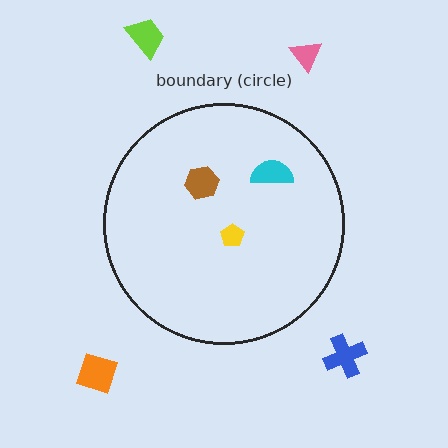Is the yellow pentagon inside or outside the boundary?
Inside.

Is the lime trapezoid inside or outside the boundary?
Outside.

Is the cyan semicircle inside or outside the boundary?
Inside.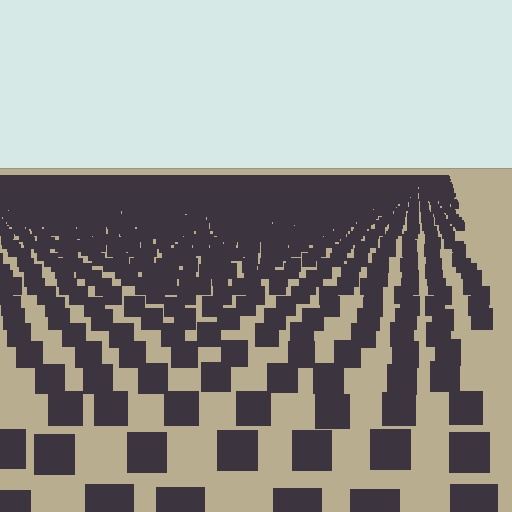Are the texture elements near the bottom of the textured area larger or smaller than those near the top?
Larger. Near the bottom, elements are closer to the viewer and appear at a bigger on-screen size.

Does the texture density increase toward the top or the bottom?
Density increases toward the top.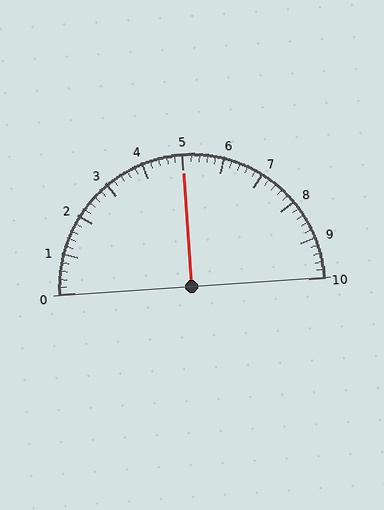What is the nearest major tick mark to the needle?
The nearest major tick mark is 5.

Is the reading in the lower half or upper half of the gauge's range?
The reading is in the upper half of the range (0 to 10).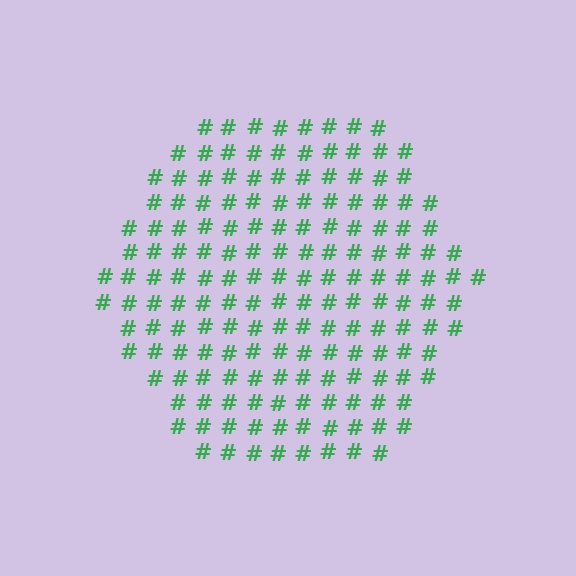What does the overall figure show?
The overall figure shows a hexagon.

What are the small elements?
The small elements are hash symbols.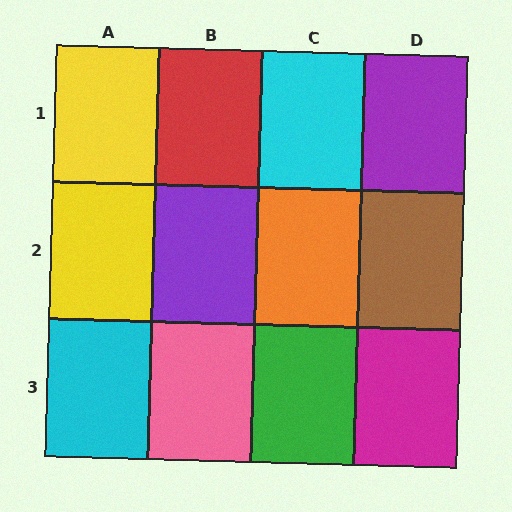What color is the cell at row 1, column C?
Cyan.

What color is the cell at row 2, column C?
Orange.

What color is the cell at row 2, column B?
Purple.